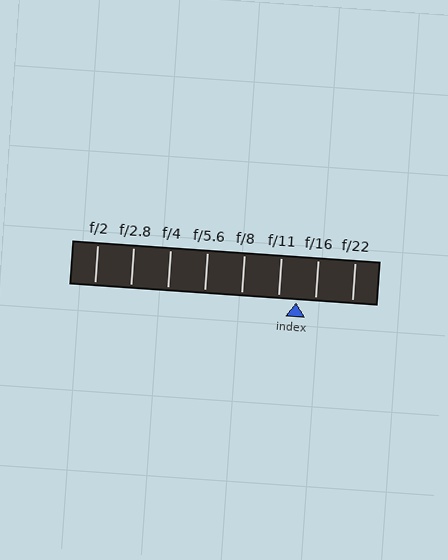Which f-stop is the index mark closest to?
The index mark is closest to f/11.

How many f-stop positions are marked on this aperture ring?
There are 8 f-stop positions marked.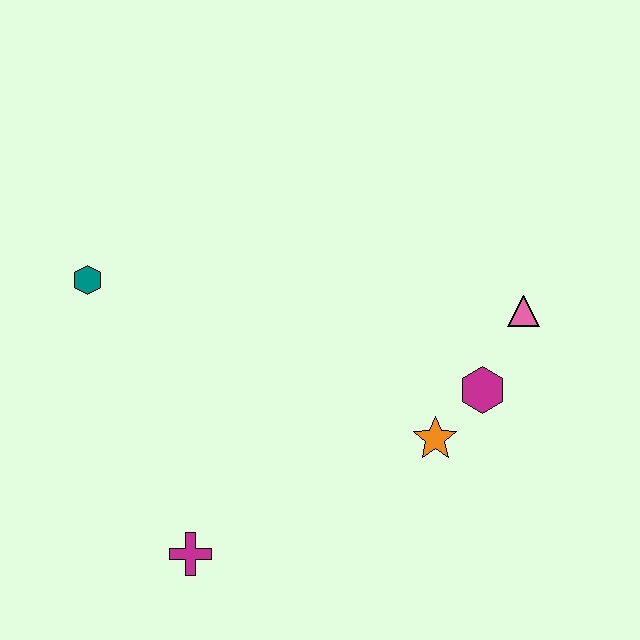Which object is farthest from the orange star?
The teal hexagon is farthest from the orange star.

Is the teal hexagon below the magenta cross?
No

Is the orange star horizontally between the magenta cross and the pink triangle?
Yes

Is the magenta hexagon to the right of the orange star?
Yes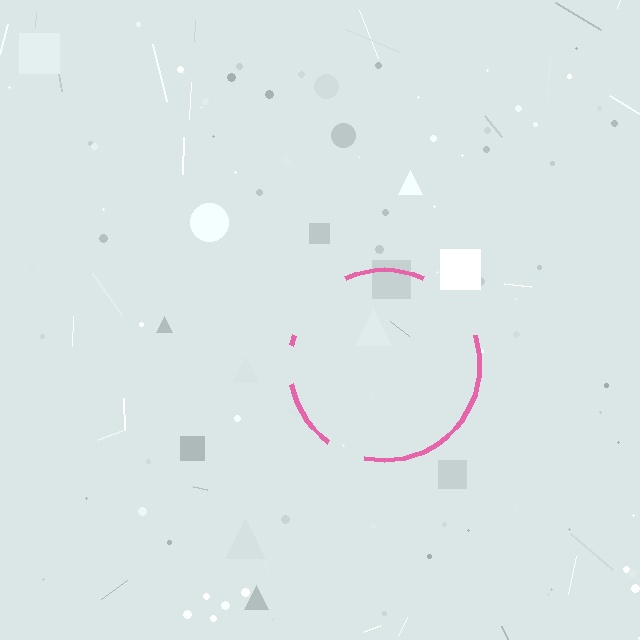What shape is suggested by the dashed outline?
The dashed outline suggests a circle.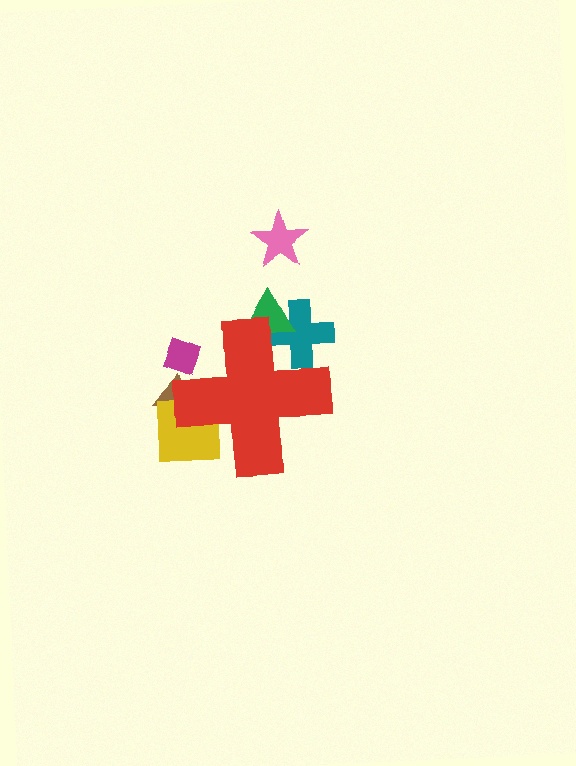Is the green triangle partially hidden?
Yes, the green triangle is partially hidden behind the red cross.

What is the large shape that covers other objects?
A red cross.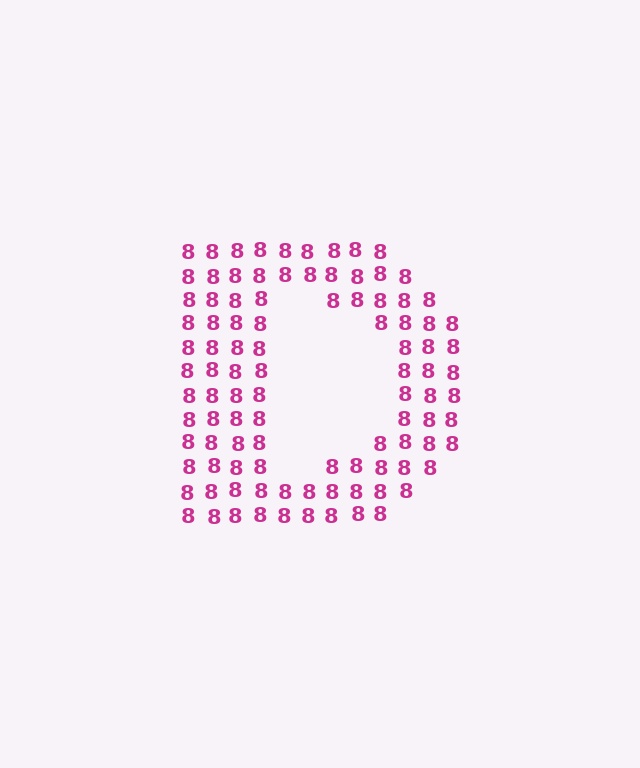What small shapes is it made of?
It is made of small digit 8's.